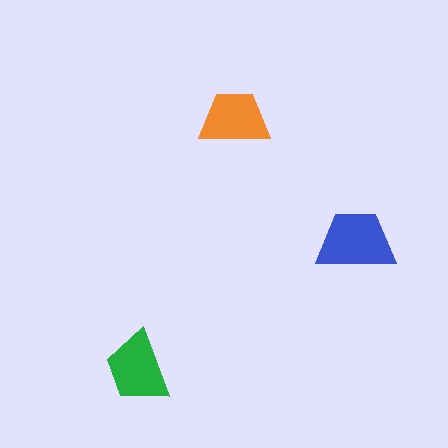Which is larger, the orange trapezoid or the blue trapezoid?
The blue one.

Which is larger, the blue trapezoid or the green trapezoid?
The blue one.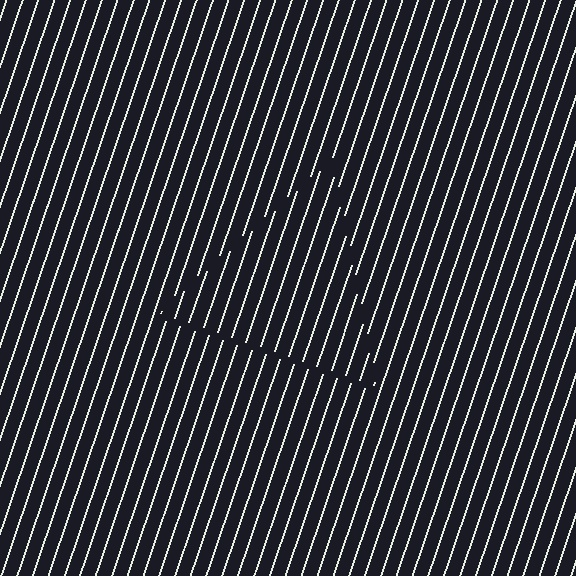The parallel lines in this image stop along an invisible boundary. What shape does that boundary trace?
An illusory triangle. The interior of the shape contains the same grating, shifted by half a period — the contour is defined by the phase discontinuity where line-ends from the inner and outer gratings abut.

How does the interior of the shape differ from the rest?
The interior of the shape contains the same grating, shifted by half a period — the contour is defined by the phase discontinuity where line-ends from the inner and outer gratings abut.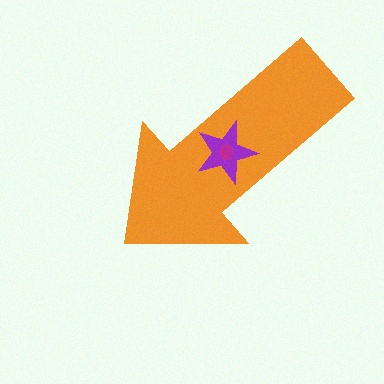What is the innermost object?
The magenta hexagon.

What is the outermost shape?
The orange arrow.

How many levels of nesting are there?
3.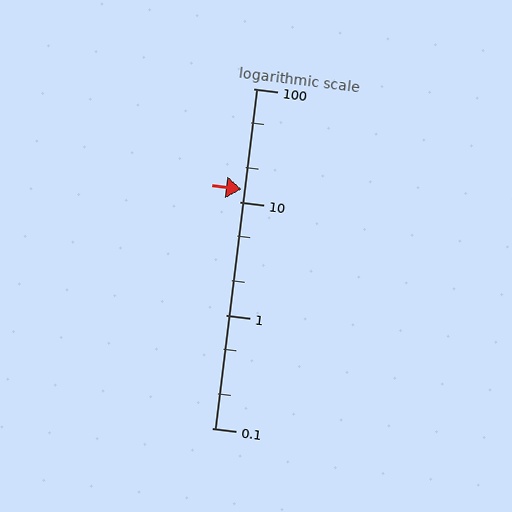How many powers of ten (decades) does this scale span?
The scale spans 3 decades, from 0.1 to 100.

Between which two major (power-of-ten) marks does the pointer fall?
The pointer is between 10 and 100.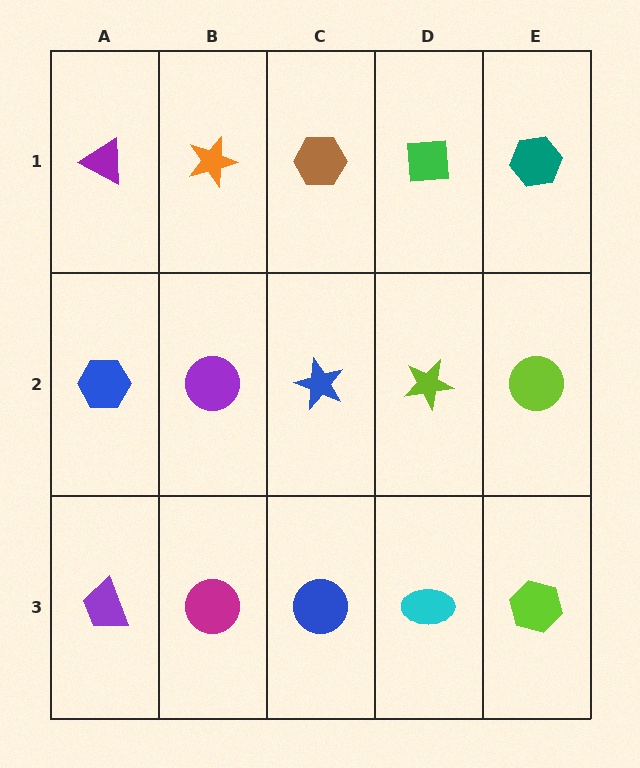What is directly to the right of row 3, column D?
A lime hexagon.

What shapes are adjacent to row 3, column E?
A lime circle (row 2, column E), a cyan ellipse (row 3, column D).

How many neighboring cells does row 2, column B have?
4.